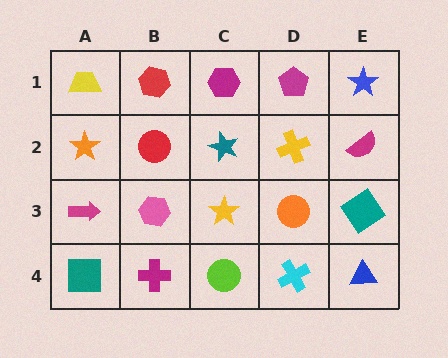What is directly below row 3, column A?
A teal square.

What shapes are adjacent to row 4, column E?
A teal diamond (row 3, column E), a cyan cross (row 4, column D).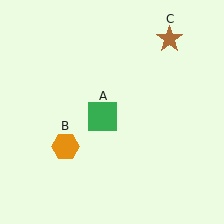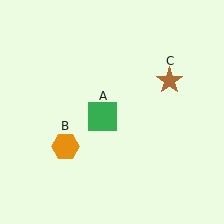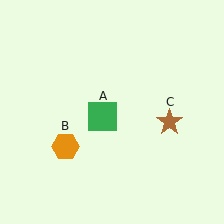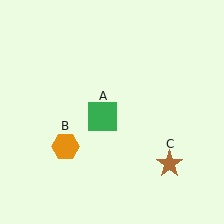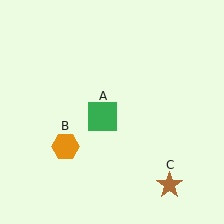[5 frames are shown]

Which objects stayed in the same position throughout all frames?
Green square (object A) and orange hexagon (object B) remained stationary.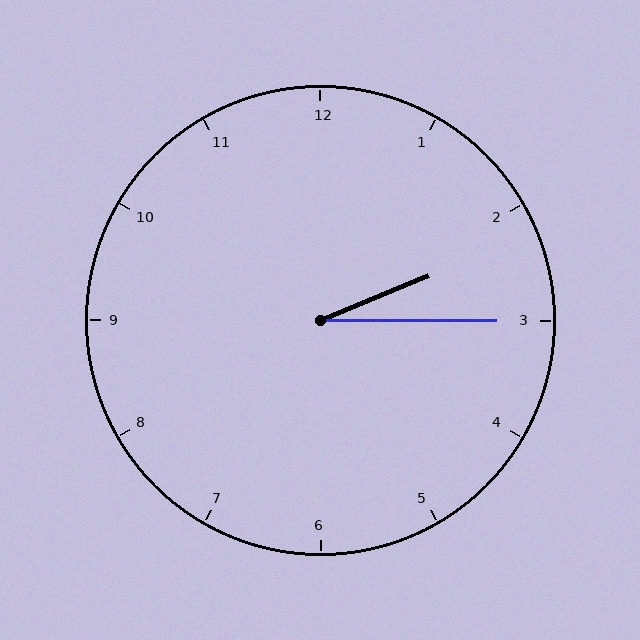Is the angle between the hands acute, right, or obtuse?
It is acute.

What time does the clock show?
2:15.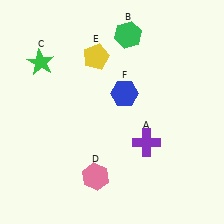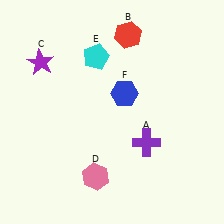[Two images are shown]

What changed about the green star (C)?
In Image 1, C is green. In Image 2, it changed to purple.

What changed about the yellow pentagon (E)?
In Image 1, E is yellow. In Image 2, it changed to cyan.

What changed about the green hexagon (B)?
In Image 1, B is green. In Image 2, it changed to red.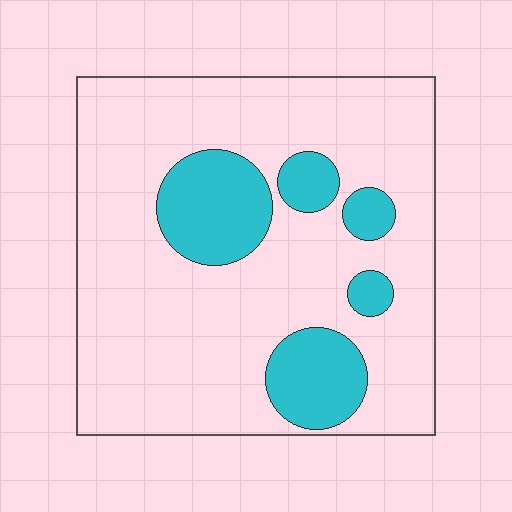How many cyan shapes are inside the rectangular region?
5.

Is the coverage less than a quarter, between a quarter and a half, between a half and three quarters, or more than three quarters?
Less than a quarter.